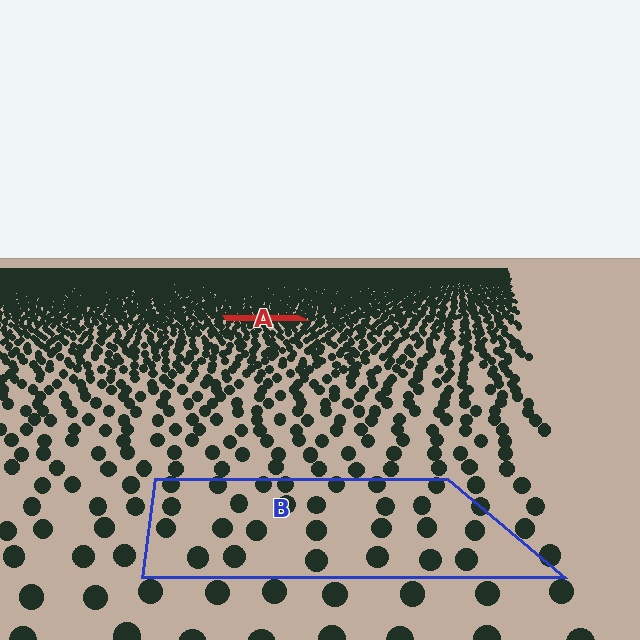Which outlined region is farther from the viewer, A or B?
Region A is farther from the viewer — the texture elements inside it appear smaller and more densely packed.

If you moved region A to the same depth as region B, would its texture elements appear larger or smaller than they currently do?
They would appear larger. At a closer depth, the same texture elements are projected at a bigger on-screen size.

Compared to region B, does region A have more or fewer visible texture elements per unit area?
Region A has more texture elements per unit area — they are packed more densely because it is farther away.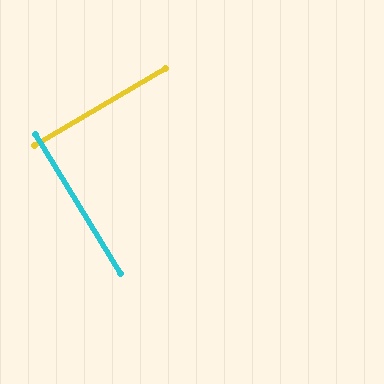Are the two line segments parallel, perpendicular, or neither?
Perpendicular — they meet at approximately 89°.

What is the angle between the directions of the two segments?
Approximately 89 degrees.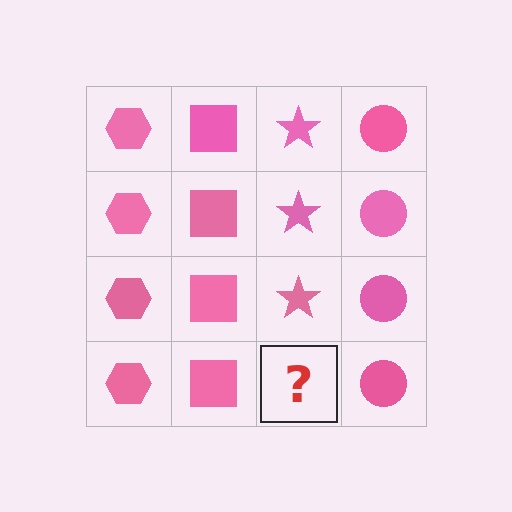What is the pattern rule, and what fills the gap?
The rule is that each column has a consistent shape. The gap should be filled with a pink star.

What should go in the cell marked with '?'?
The missing cell should contain a pink star.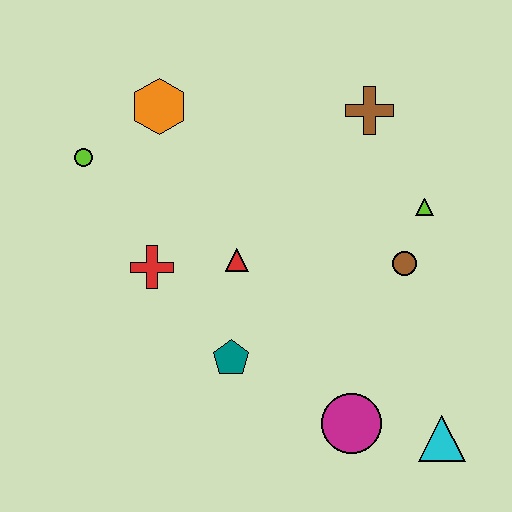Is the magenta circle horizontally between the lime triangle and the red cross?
Yes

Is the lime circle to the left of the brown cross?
Yes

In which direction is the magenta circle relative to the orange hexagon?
The magenta circle is below the orange hexagon.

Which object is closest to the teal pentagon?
The red triangle is closest to the teal pentagon.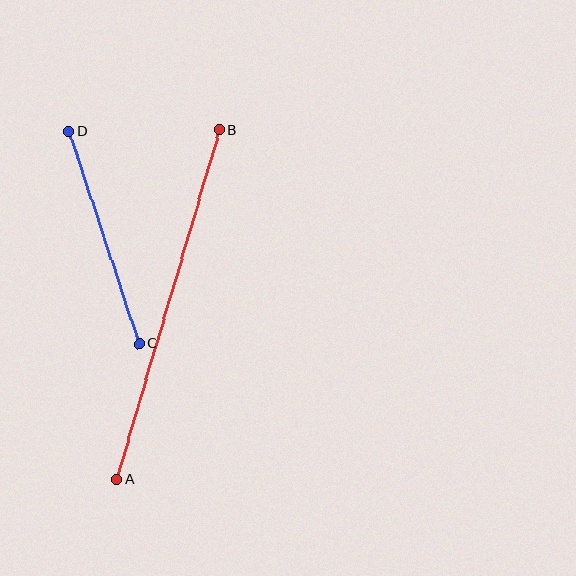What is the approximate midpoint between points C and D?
The midpoint is at approximately (104, 238) pixels.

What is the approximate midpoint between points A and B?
The midpoint is at approximately (168, 304) pixels.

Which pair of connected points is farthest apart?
Points A and B are farthest apart.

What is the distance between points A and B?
The distance is approximately 364 pixels.